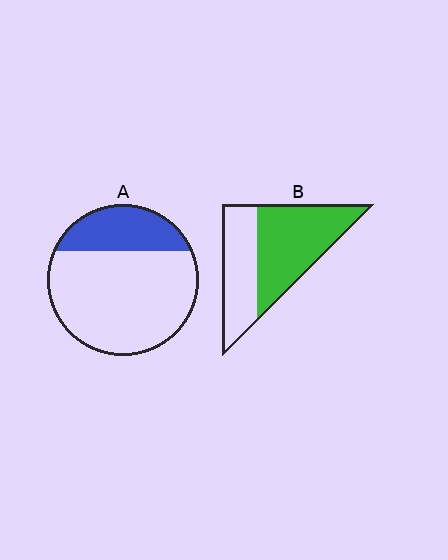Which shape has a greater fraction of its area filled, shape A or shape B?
Shape B.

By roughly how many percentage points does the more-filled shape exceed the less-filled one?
By roughly 35 percentage points (B over A).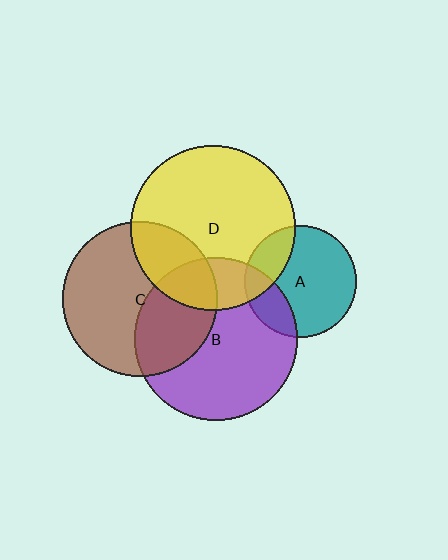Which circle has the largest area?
Circle D (yellow).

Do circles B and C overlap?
Yes.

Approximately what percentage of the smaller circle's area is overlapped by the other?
Approximately 35%.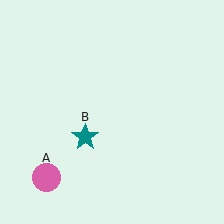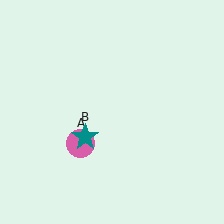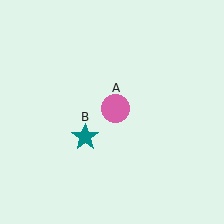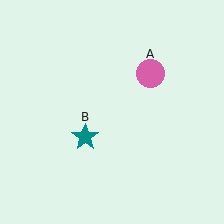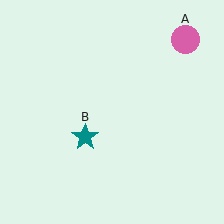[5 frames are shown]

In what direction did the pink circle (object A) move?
The pink circle (object A) moved up and to the right.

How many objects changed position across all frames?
1 object changed position: pink circle (object A).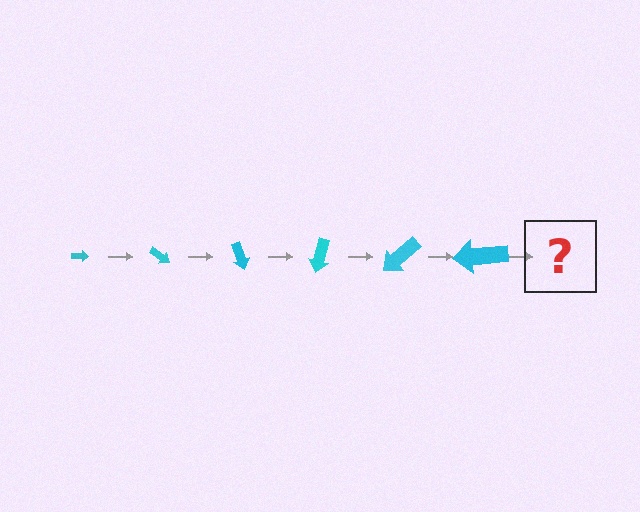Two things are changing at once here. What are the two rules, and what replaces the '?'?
The two rules are that the arrow grows larger each step and it rotates 35 degrees each step. The '?' should be an arrow, larger than the previous one and rotated 210 degrees from the start.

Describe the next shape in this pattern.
It should be an arrow, larger than the previous one and rotated 210 degrees from the start.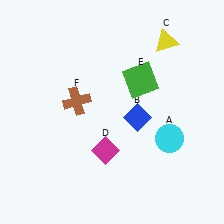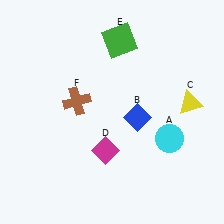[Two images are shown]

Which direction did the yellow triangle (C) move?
The yellow triangle (C) moved down.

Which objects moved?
The objects that moved are: the yellow triangle (C), the green square (E).